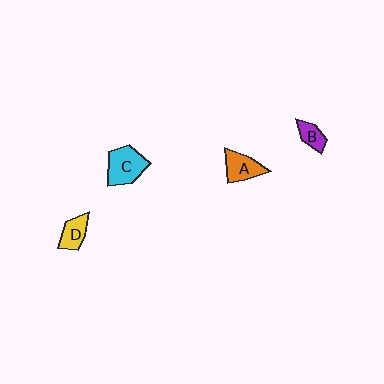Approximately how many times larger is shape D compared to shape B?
Approximately 1.2 times.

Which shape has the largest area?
Shape C (cyan).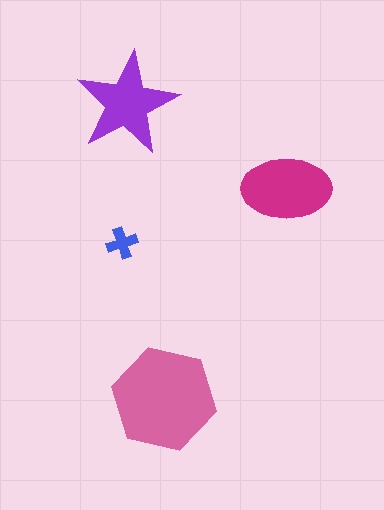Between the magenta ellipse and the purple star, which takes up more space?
The magenta ellipse.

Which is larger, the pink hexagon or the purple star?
The pink hexagon.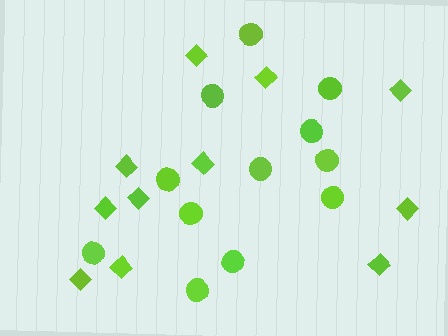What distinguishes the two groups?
There are 2 groups: one group of circles (12) and one group of diamonds (11).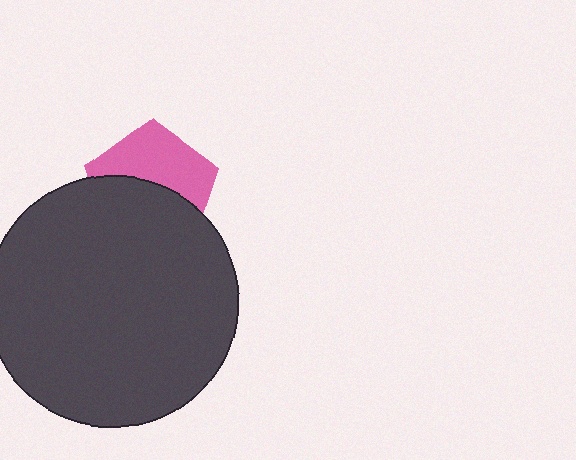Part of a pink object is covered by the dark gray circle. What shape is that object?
It is a pentagon.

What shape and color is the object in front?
The object in front is a dark gray circle.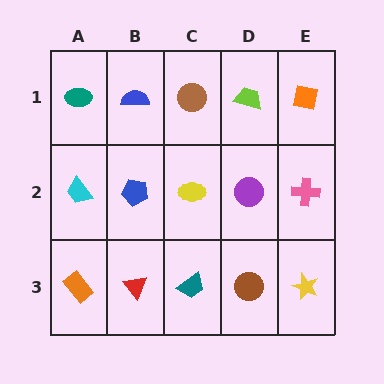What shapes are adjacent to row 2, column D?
A lime trapezoid (row 1, column D), a brown circle (row 3, column D), a yellow ellipse (row 2, column C), a pink cross (row 2, column E).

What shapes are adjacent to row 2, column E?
An orange square (row 1, column E), a yellow star (row 3, column E), a purple circle (row 2, column D).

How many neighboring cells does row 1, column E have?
2.